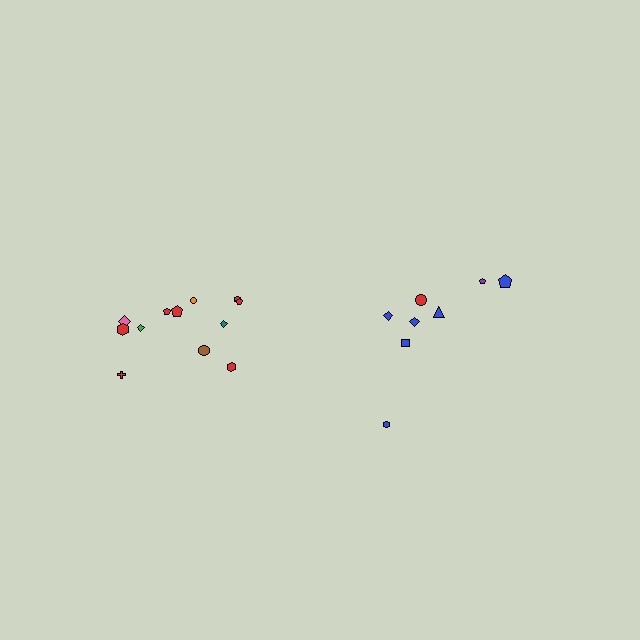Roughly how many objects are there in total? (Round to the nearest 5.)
Roughly 20 objects in total.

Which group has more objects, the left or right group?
The left group.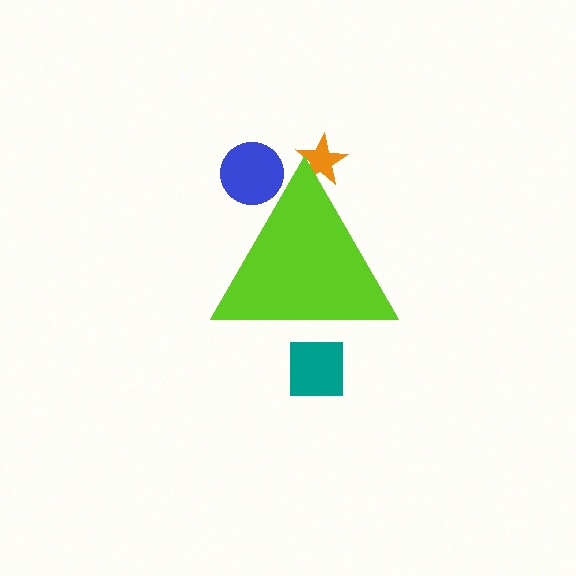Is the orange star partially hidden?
Yes, the orange star is partially hidden behind the lime triangle.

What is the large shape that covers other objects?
A lime triangle.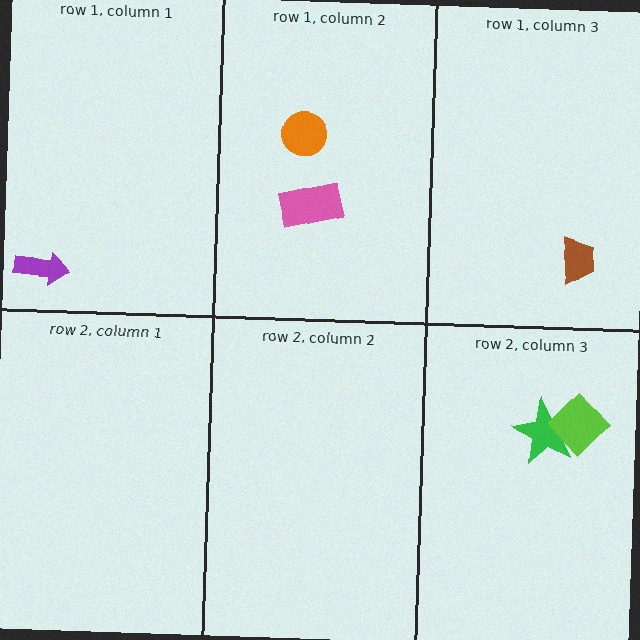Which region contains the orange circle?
The row 1, column 2 region.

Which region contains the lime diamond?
The row 2, column 3 region.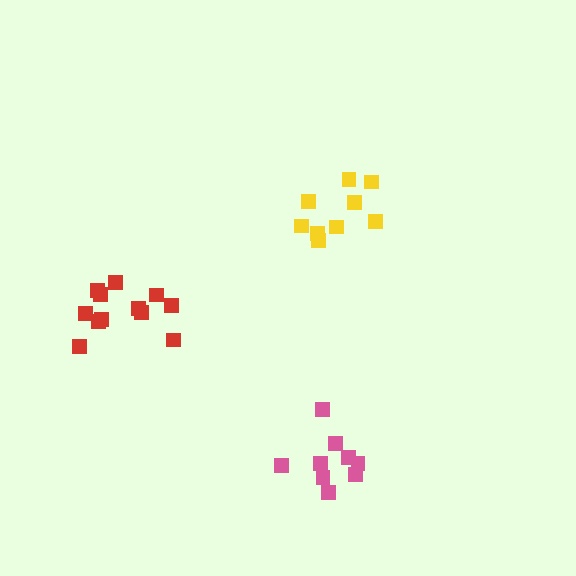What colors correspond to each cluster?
The clusters are colored: red, yellow, pink.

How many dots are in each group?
Group 1: 12 dots, Group 2: 10 dots, Group 3: 9 dots (31 total).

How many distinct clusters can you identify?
There are 3 distinct clusters.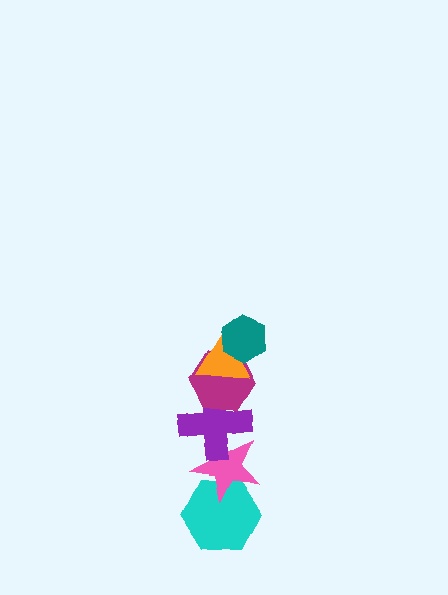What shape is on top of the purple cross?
The magenta hexagon is on top of the purple cross.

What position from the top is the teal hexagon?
The teal hexagon is 1st from the top.